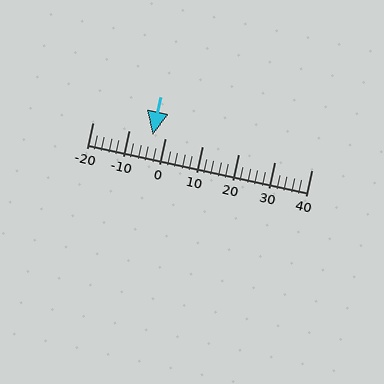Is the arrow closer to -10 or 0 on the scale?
The arrow is closer to 0.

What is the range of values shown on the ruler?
The ruler shows values from -20 to 40.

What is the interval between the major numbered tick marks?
The major tick marks are spaced 10 units apart.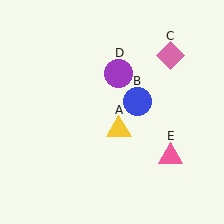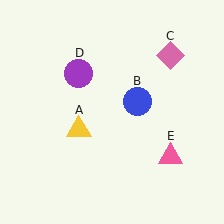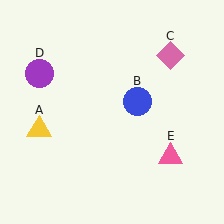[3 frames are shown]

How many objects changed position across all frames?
2 objects changed position: yellow triangle (object A), purple circle (object D).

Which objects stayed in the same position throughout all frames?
Blue circle (object B) and pink diamond (object C) and pink triangle (object E) remained stationary.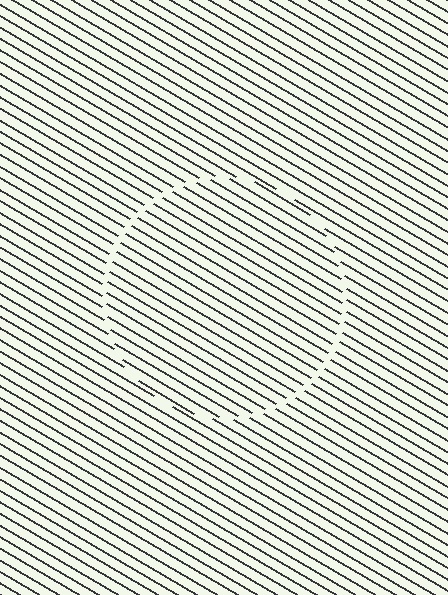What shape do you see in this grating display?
An illusory circle. The interior of the shape contains the same grating, shifted by half a period — the contour is defined by the phase discontinuity where line-ends from the inner and outer gratings abut.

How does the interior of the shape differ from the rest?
The interior of the shape contains the same grating, shifted by half a period — the contour is defined by the phase discontinuity where line-ends from the inner and outer gratings abut.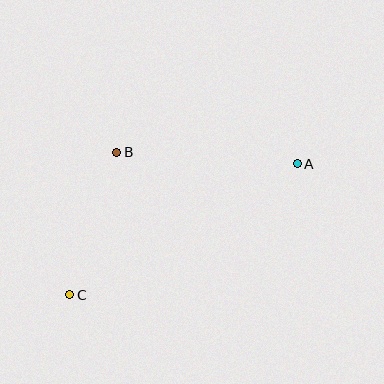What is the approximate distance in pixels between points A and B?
The distance between A and B is approximately 181 pixels.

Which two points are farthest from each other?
Points A and C are farthest from each other.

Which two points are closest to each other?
Points B and C are closest to each other.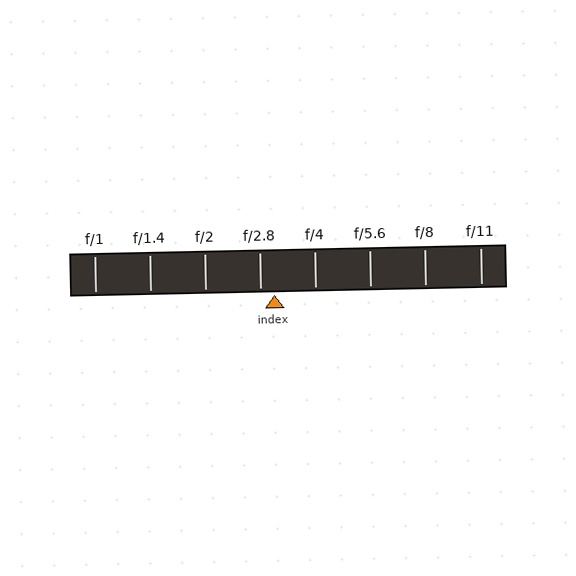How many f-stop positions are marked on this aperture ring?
There are 8 f-stop positions marked.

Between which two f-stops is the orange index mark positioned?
The index mark is between f/2.8 and f/4.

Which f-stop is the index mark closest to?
The index mark is closest to f/2.8.